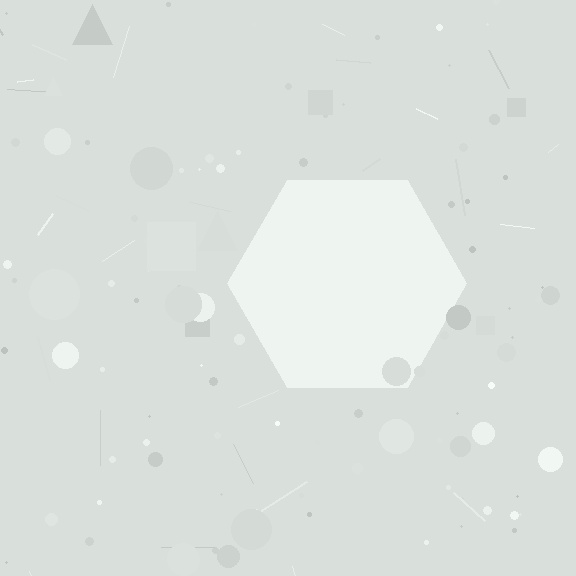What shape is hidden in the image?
A hexagon is hidden in the image.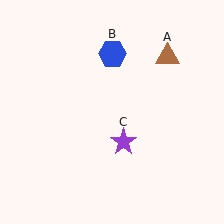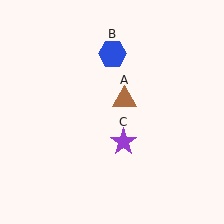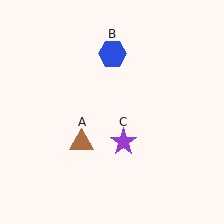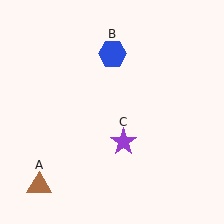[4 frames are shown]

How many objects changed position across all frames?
1 object changed position: brown triangle (object A).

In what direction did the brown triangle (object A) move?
The brown triangle (object A) moved down and to the left.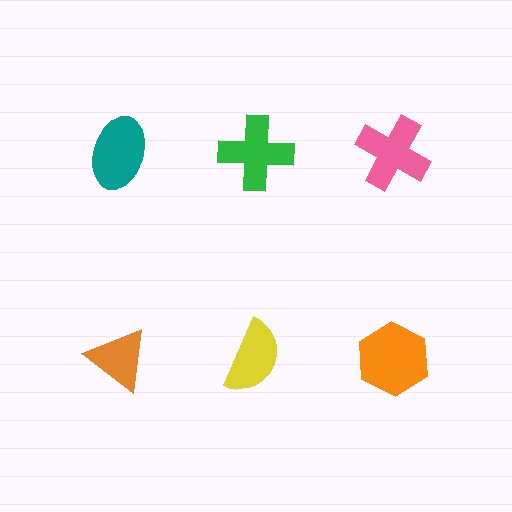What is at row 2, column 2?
A yellow semicircle.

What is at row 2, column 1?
An orange triangle.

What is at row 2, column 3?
An orange hexagon.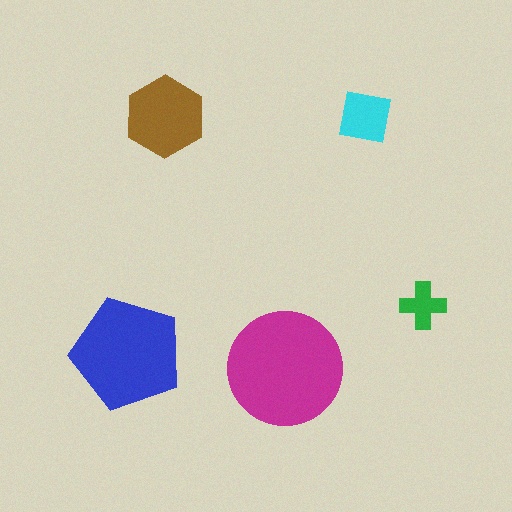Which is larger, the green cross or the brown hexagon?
The brown hexagon.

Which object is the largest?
The magenta circle.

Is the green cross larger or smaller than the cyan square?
Smaller.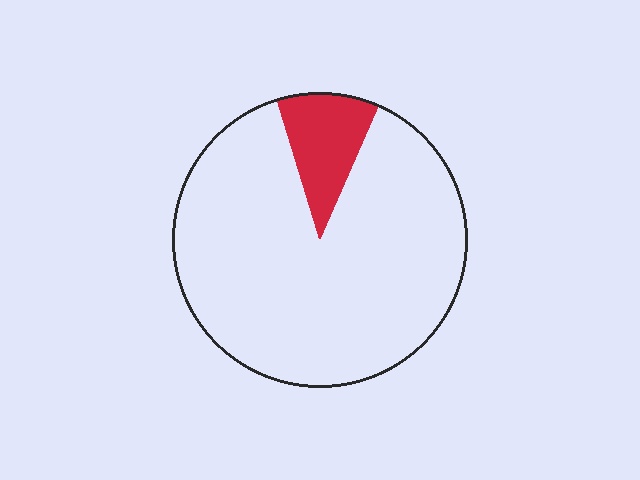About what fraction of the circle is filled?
About one eighth (1/8).